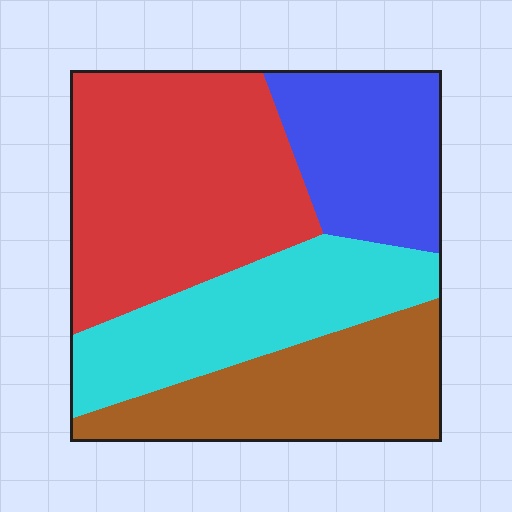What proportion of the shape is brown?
Brown covers roughly 25% of the shape.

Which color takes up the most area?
Red, at roughly 35%.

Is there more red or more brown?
Red.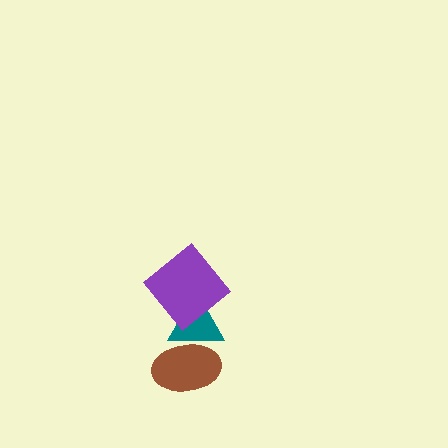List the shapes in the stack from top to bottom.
From top to bottom: the purple diamond, the teal triangle, the brown ellipse.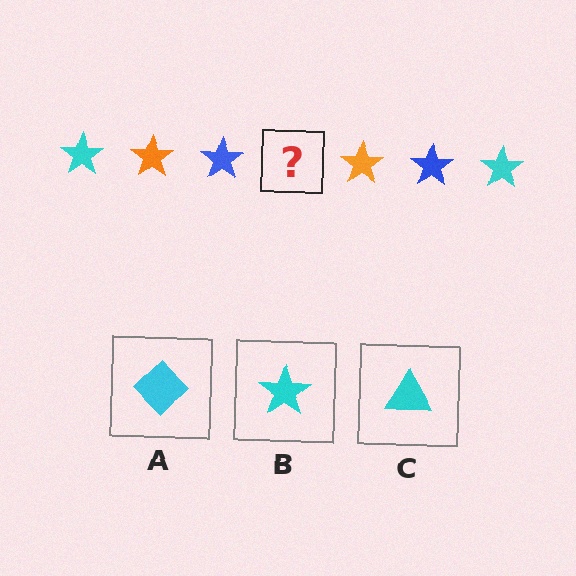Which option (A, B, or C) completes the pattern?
B.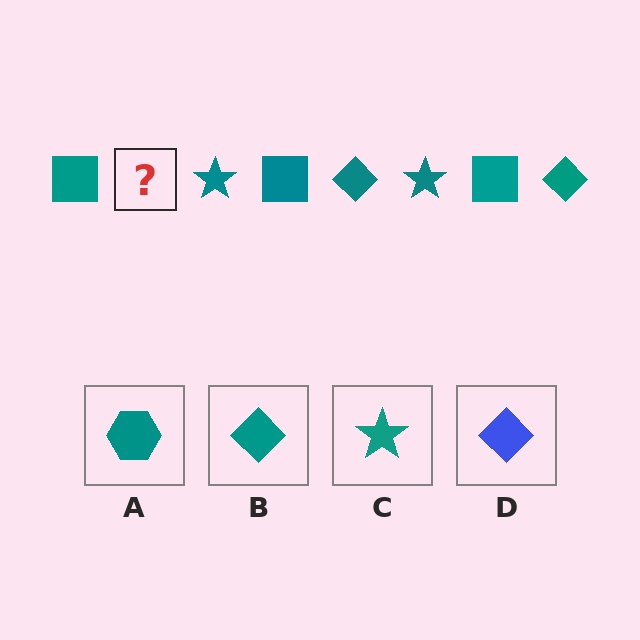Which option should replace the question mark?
Option B.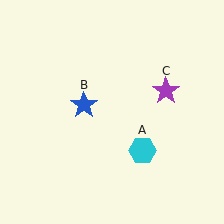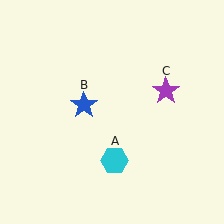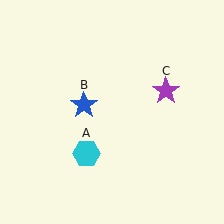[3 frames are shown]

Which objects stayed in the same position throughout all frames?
Blue star (object B) and purple star (object C) remained stationary.